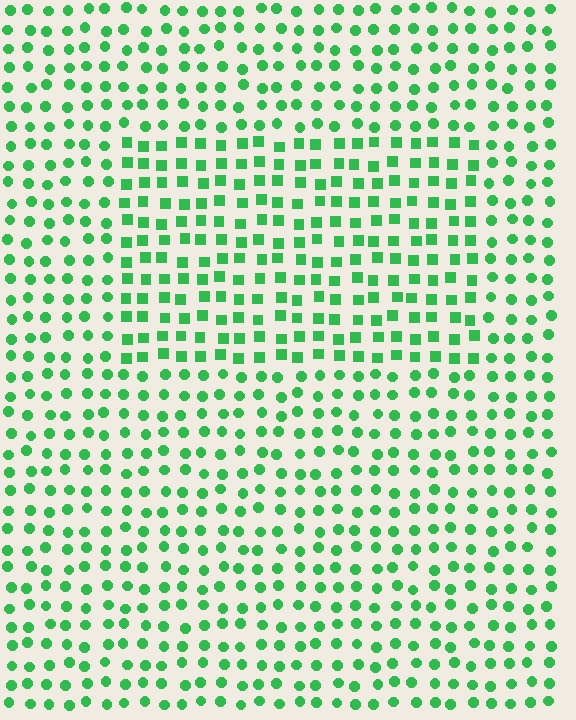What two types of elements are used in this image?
The image uses squares inside the rectangle region and circles outside it.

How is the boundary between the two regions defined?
The boundary is defined by a change in element shape: squares inside vs. circles outside. All elements share the same color and spacing.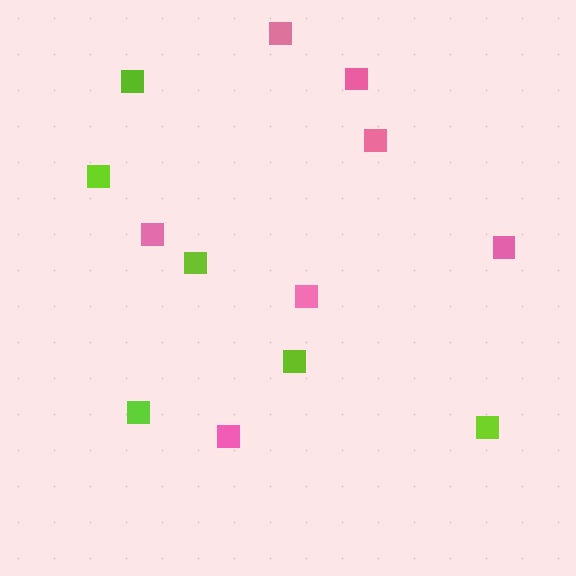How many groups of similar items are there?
There are 2 groups: one group of pink squares (7) and one group of lime squares (6).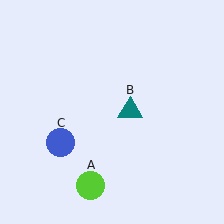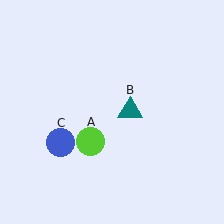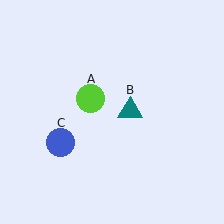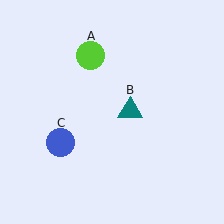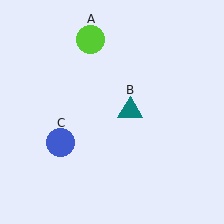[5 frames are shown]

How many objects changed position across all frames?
1 object changed position: lime circle (object A).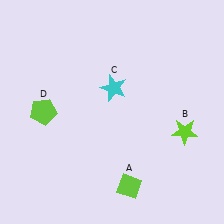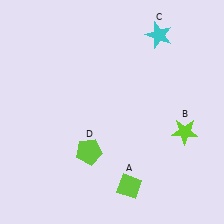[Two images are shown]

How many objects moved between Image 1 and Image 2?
2 objects moved between the two images.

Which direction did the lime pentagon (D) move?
The lime pentagon (D) moved right.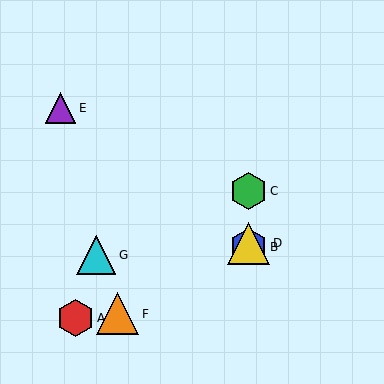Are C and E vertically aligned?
No, C is at x≈249 and E is at x≈61.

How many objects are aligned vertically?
3 objects (B, C, D) are aligned vertically.